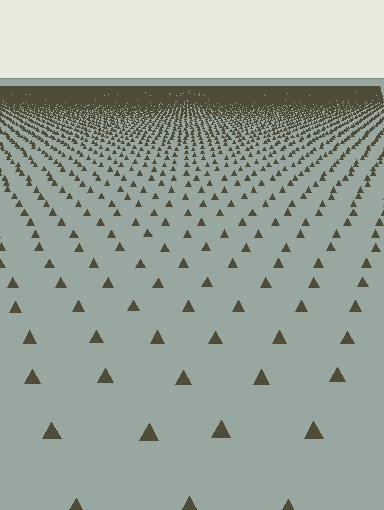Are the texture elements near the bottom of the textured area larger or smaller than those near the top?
Larger. Near the bottom, elements are closer to the viewer and appear at a bigger on-screen size.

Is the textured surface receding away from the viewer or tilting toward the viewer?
The surface is receding away from the viewer. Texture elements get smaller and denser toward the top.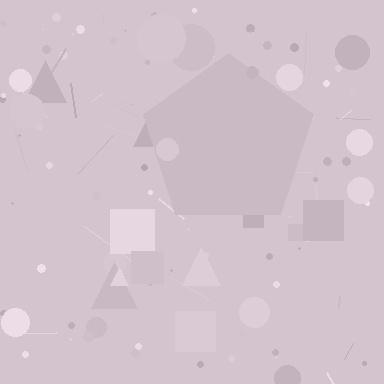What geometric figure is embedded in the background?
A pentagon is embedded in the background.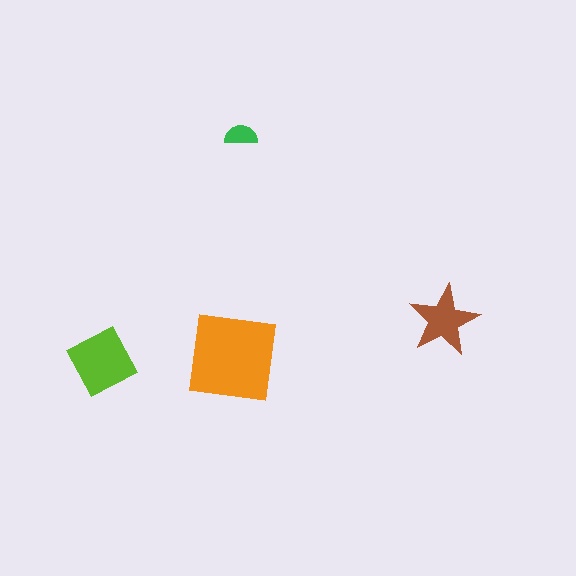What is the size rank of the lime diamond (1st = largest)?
2nd.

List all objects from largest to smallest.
The orange square, the lime diamond, the brown star, the green semicircle.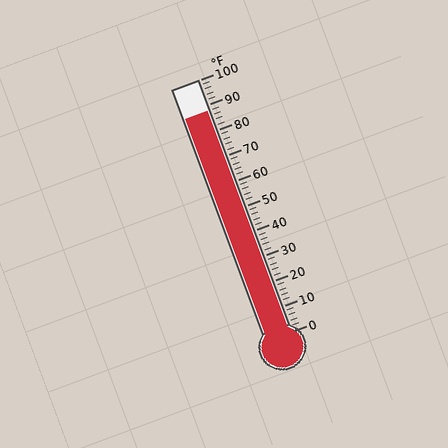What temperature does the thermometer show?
The thermometer shows approximately 88°F.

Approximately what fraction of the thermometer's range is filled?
The thermometer is filled to approximately 90% of its range.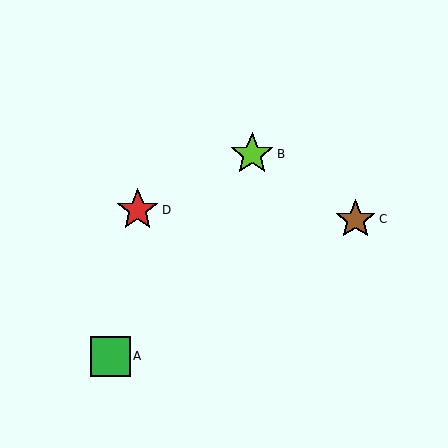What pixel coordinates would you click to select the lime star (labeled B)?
Click at (252, 154) to select the lime star B.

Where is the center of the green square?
The center of the green square is at (110, 356).